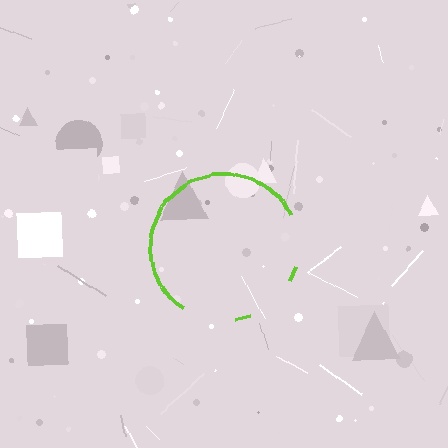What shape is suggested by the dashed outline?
The dashed outline suggests a circle.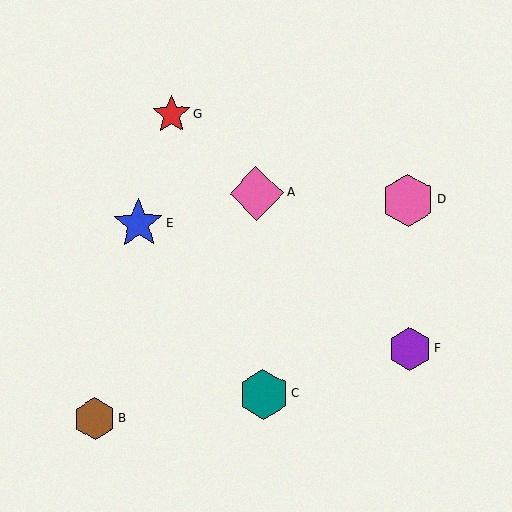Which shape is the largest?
The pink diamond (labeled A) is the largest.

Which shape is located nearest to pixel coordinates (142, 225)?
The blue star (labeled E) at (138, 224) is nearest to that location.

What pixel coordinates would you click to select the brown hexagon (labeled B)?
Click at (94, 419) to select the brown hexagon B.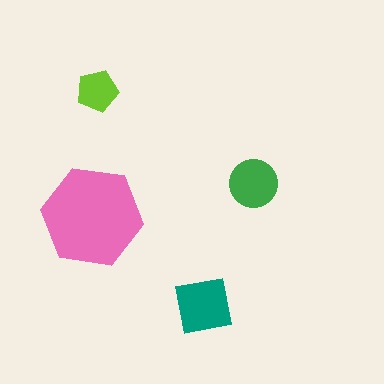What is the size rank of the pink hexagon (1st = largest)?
1st.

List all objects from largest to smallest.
The pink hexagon, the teal square, the green circle, the lime pentagon.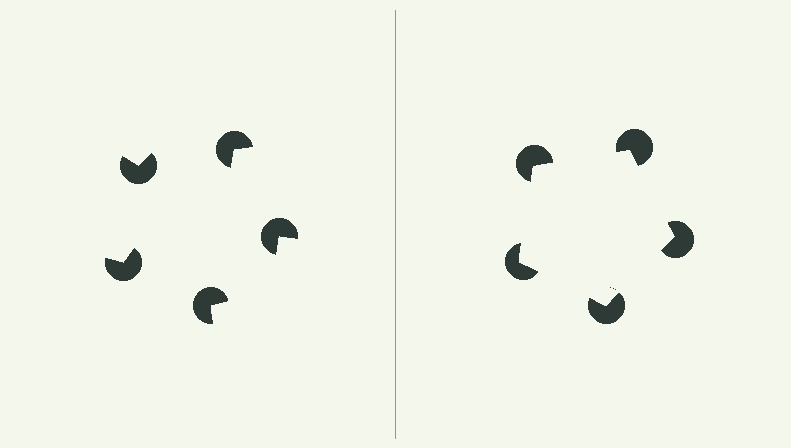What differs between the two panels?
The pac-man discs are positioned identically on both sides; only the wedge orientations differ. On the right they align to a pentagon; on the left they are misaligned.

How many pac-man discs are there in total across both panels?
10 — 5 on each side.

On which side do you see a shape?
An illusory pentagon appears on the right side. On the left side the wedge cuts are rotated, so no coherent shape forms.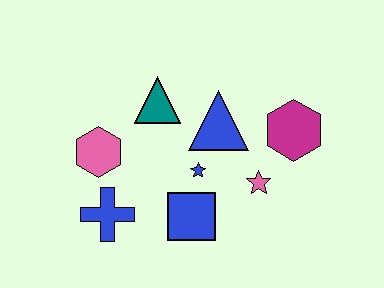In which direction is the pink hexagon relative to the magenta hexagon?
The pink hexagon is to the left of the magenta hexagon.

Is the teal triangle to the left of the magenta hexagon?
Yes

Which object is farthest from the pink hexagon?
The magenta hexagon is farthest from the pink hexagon.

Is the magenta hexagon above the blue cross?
Yes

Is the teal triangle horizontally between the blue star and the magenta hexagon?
No